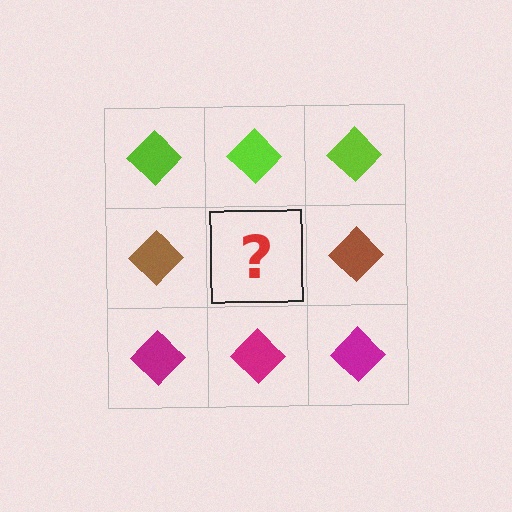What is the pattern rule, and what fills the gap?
The rule is that each row has a consistent color. The gap should be filled with a brown diamond.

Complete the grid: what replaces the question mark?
The question mark should be replaced with a brown diamond.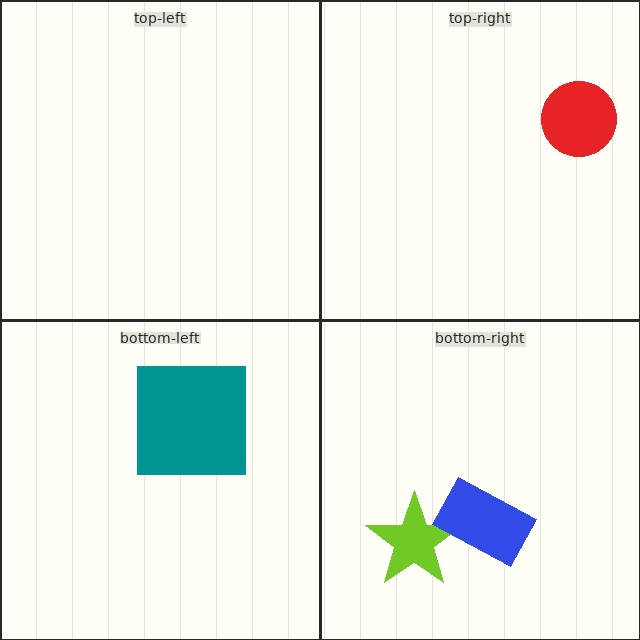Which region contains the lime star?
The bottom-right region.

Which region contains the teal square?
The bottom-left region.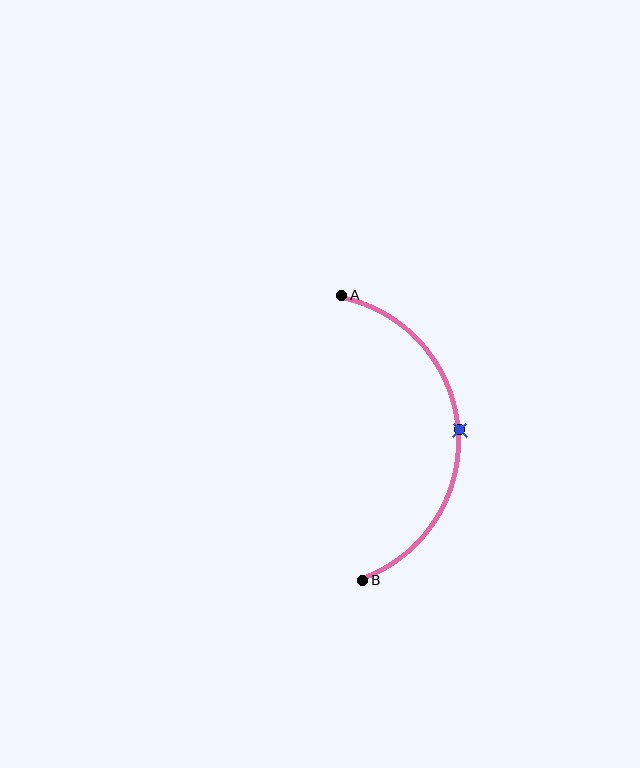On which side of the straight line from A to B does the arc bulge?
The arc bulges to the right of the straight line connecting A and B.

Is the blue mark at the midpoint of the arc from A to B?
Yes. The blue mark lies on the arc at equal arc-length from both A and B — it is the arc midpoint.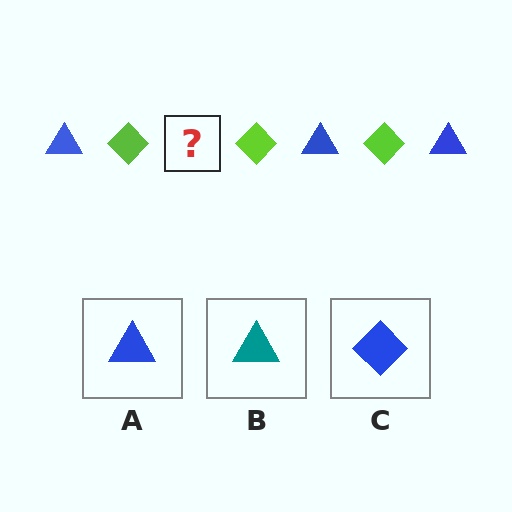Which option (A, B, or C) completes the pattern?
A.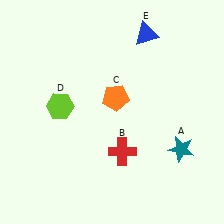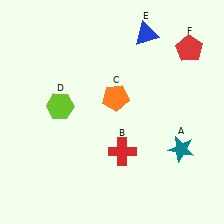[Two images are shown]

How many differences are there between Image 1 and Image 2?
There is 1 difference between the two images.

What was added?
A red pentagon (F) was added in Image 2.